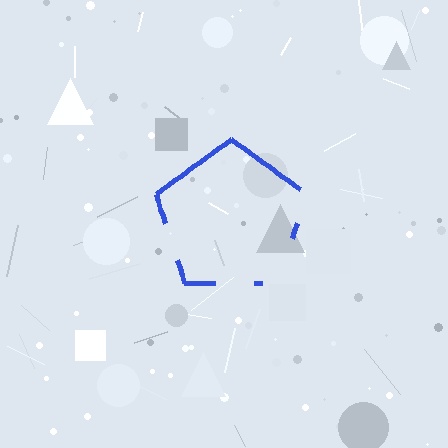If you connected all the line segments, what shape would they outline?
They would outline a pentagon.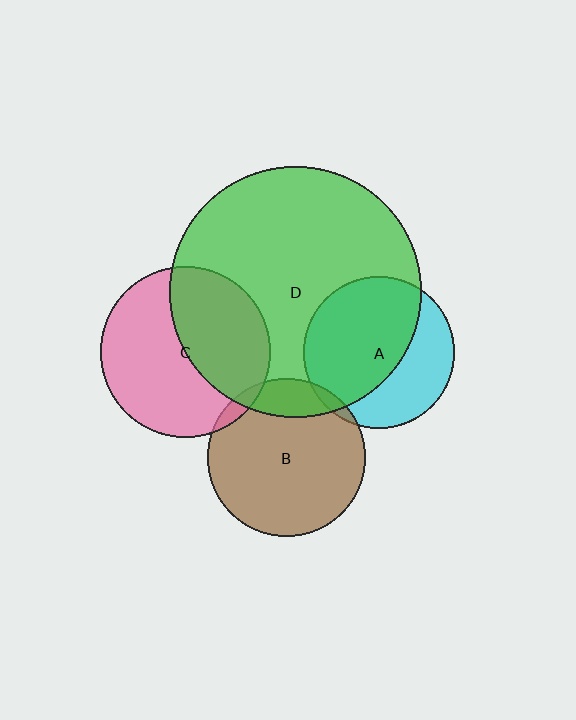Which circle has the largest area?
Circle D (green).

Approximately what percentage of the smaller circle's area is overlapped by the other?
Approximately 15%.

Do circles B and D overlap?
Yes.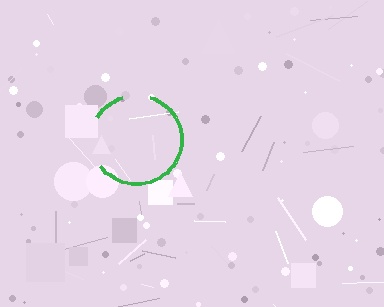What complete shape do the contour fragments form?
The contour fragments form a circle.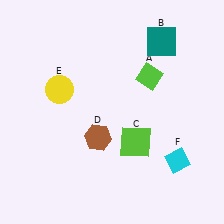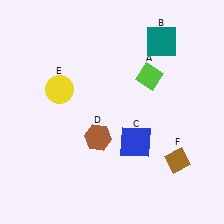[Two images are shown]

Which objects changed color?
C changed from lime to blue. F changed from cyan to brown.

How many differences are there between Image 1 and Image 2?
There are 2 differences between the two images.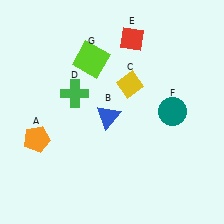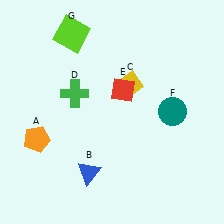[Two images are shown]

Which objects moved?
The objects that moved are: the blue triangle (B), the red diamond (E), the lime square (G).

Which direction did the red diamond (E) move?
The red diamond (E) moved down.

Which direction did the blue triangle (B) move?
The blue triangle (B) moved down.